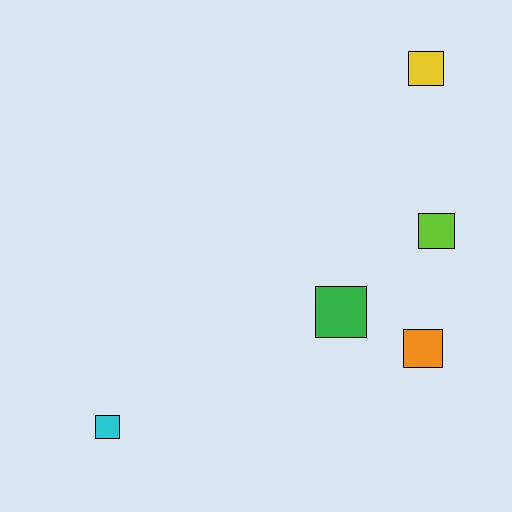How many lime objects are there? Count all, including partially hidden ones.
There is 1 lime object.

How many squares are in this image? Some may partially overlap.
There are 5 squares.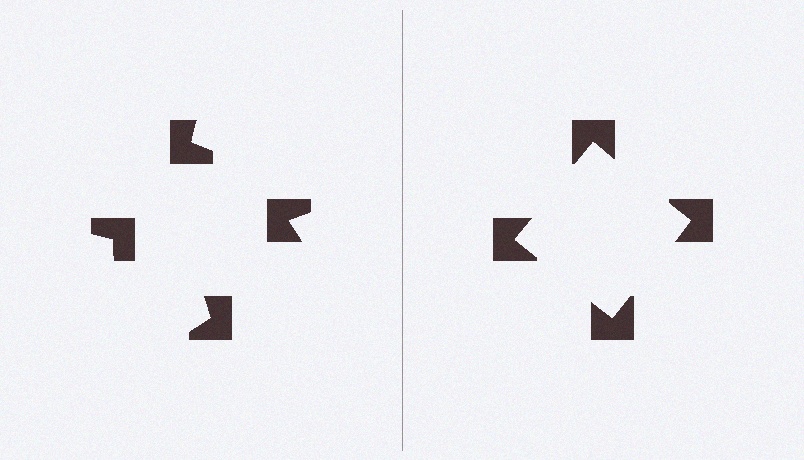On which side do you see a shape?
An illusory square appears on the right side. On the left side the wedge cuts are rotated, so no coherent shape forms.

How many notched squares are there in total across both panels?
8 — 4 on each side.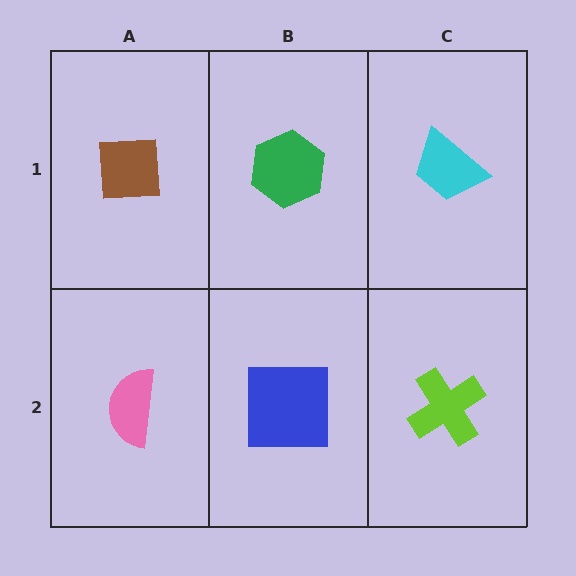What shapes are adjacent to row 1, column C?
A lime cross (row 2, column C), a green hexagon (row 1, column B).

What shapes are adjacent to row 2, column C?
A cyan trapezoid (row 1, column C), a blue square (row 2, column B).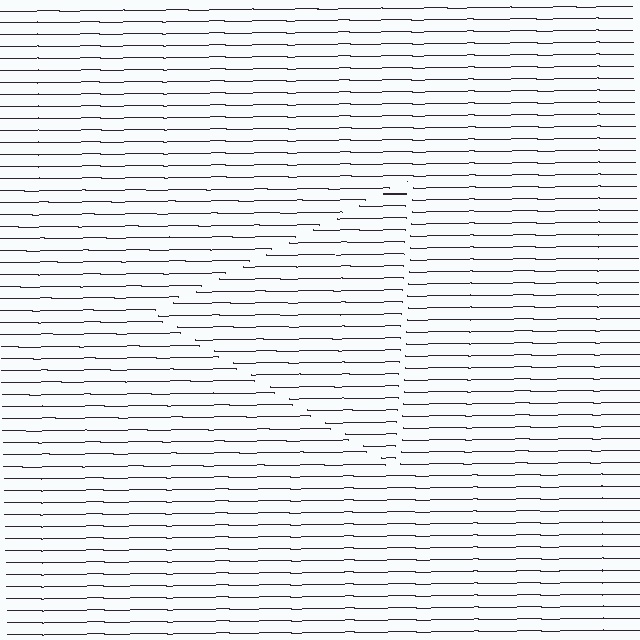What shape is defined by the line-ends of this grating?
An illusory triangle. The interior of the shape contains the same grating, shifted by half a period — the contour is defined by the phase discontinuity where line-ends from the inner and outer gratings abut.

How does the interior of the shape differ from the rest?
The interior of the shape contains the same grating, shifted by half a period — the contour is defined by the phase discontinuity where line-ends from the inner and outer gratings abut.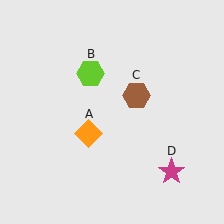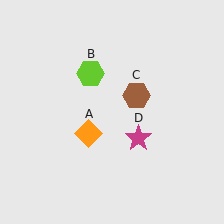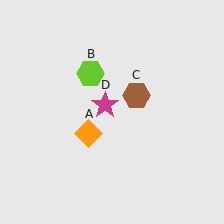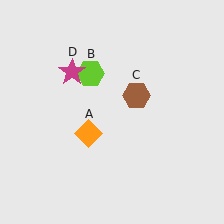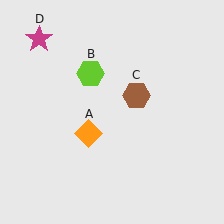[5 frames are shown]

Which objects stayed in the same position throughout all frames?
Orange diamond (object A) and lime hexagon (object B) and brown hexagon (object C) remained stationary.